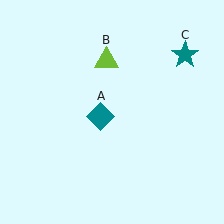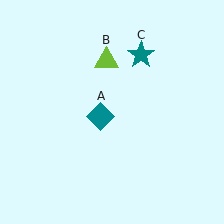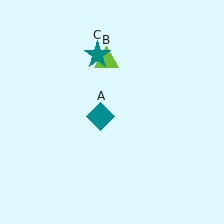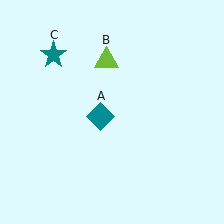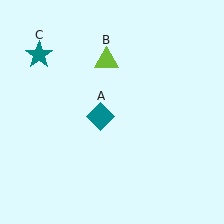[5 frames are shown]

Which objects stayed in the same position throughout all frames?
Teal diamond (object A) and lime triangle (object B) remained stationary.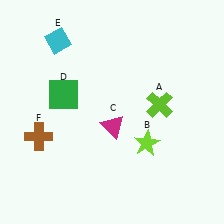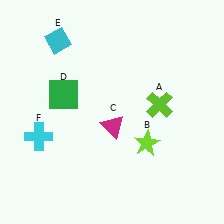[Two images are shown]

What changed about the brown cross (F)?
In Image 1, F is brown. In Image 2, it changed to cyan.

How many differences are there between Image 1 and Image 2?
There is 1 difference between the two images.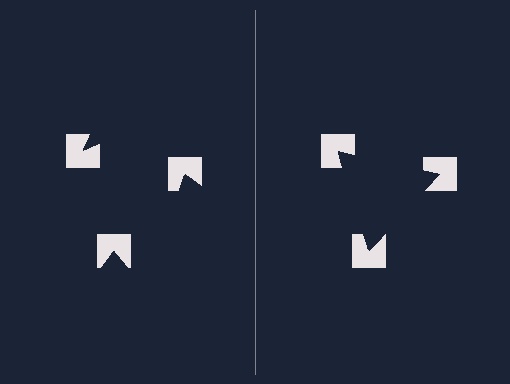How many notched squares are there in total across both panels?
6 — 3 on each side.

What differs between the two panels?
The notched squares are positioned identically on both sides; only the wedge orientations differ. On the right they align to a triangle; on the left they are misaligned.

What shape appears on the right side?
An illusory triangle.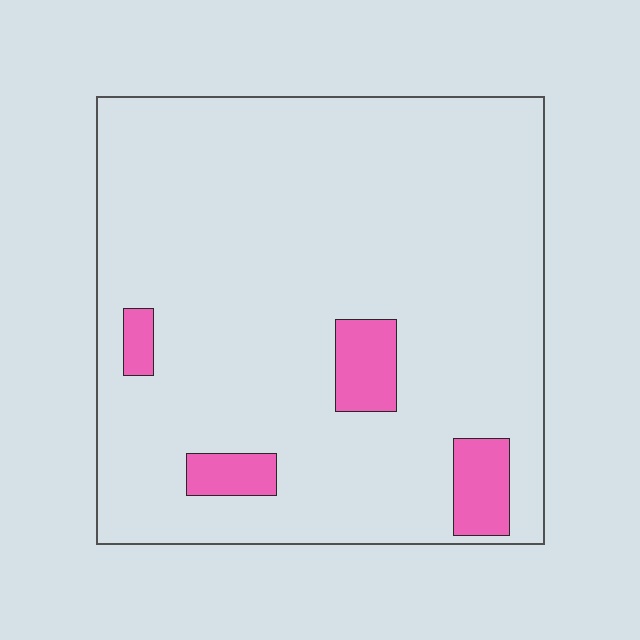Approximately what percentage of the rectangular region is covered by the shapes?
Approximately 10%.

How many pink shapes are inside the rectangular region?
4.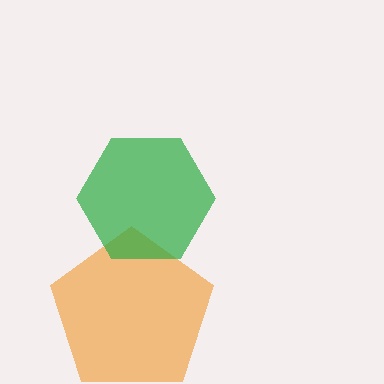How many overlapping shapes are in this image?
There are 2 overlapping shapes in the image.